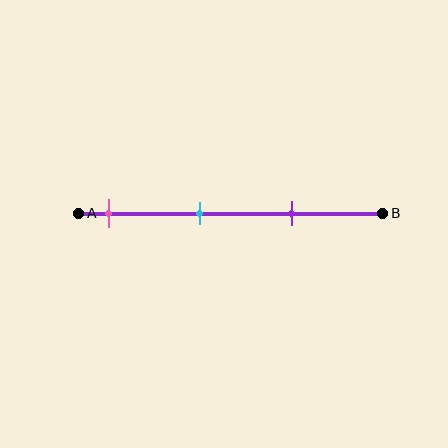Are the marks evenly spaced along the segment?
Yes, the marks are approximately evenly spaced.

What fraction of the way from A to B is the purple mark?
The purple mark is approximately 70% (0.7) of the way from A to B.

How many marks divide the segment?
There are 3 marks dividing the segment.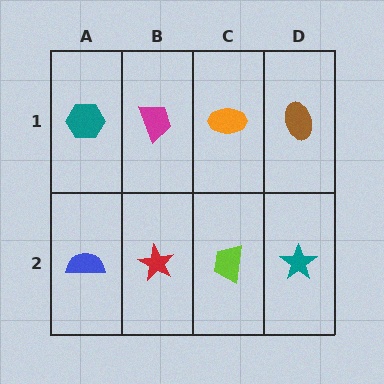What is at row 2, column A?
A blue semicircle.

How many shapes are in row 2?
4 shapes.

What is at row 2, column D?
A teal star.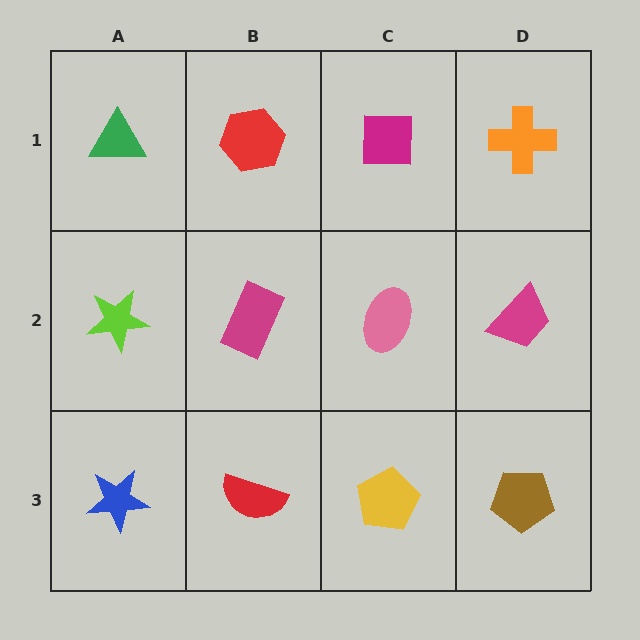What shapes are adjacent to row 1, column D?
A magenta trapezoid (row 2, column D), a magenta square (row 1, column C).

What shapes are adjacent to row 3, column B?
A magenta rectangle (row 2, column B), a blue star (row 3, column A), a yellow pentagon (row 3, column C).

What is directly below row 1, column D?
A magenta trapezoid.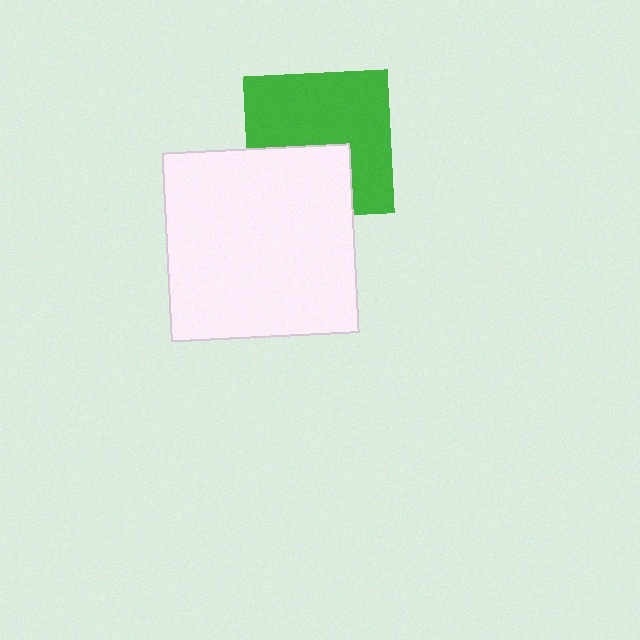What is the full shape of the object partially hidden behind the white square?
The partially hidden object is a green square.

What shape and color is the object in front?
The object in front is a white square.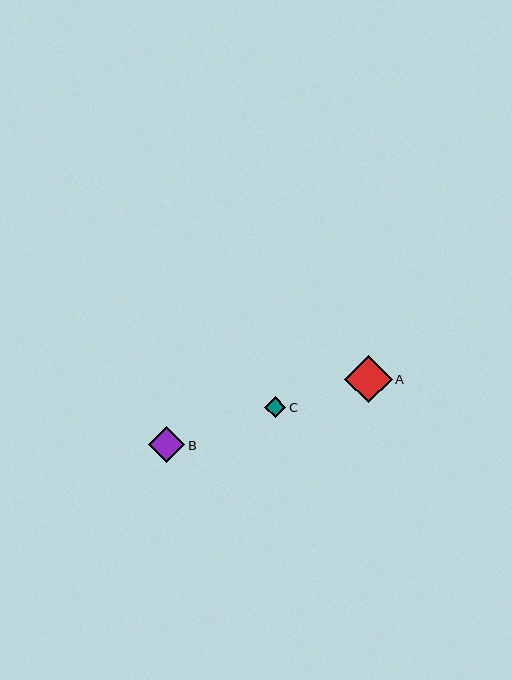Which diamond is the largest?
Diamond A is the largest with a size of approximately 47 pixels.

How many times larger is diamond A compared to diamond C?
Diamond A is approximately 2.3 times the size of diamond C.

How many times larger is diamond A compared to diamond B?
Diamond A is approximately 1.3 times the size of diamond B.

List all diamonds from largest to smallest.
From largest to smallest: A, B, C.